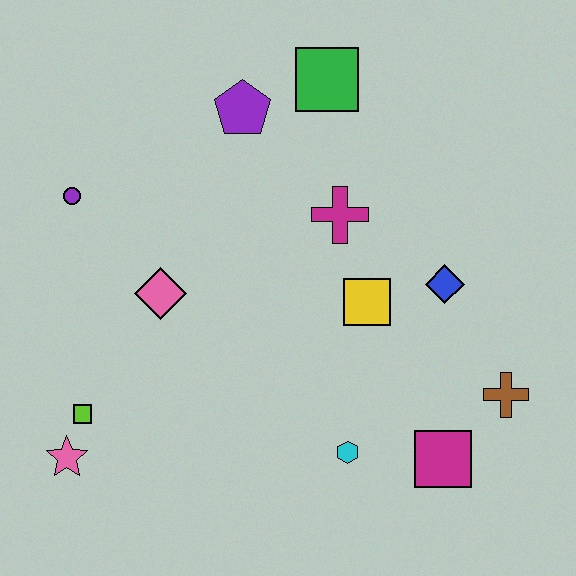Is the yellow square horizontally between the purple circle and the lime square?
No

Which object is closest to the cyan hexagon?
The magenta square is closest to the cyan hexagon.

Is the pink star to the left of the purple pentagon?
Yes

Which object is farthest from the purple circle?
The brown cross is farthest from the purple circle.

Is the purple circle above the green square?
No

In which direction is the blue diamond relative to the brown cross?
The blue diamond is above the brown cross.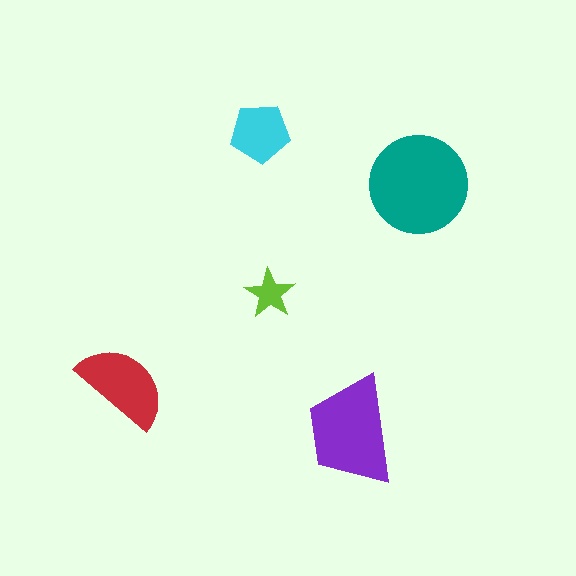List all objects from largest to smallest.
The teal circle, the purple trapezoid, the red semicircle, the cyan pentagon, the lime star.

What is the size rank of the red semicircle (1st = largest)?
3rd.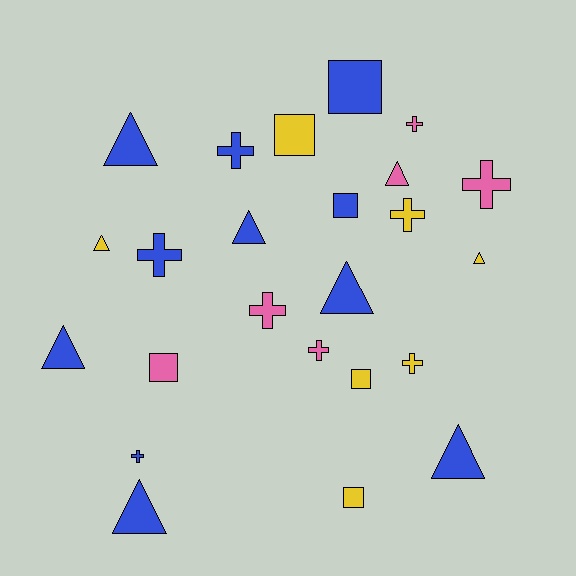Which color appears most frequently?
Blue, with 11 objects.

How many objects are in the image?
There are 24 objects.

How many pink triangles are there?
There is 1 pink triangle.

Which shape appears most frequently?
Cross, with 9 objects.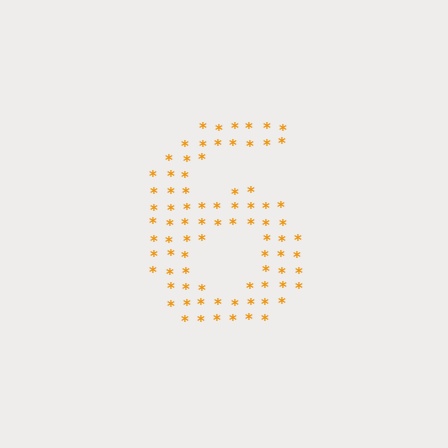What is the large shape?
The large shape is the digit 6.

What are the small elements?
The small elements are asterisks.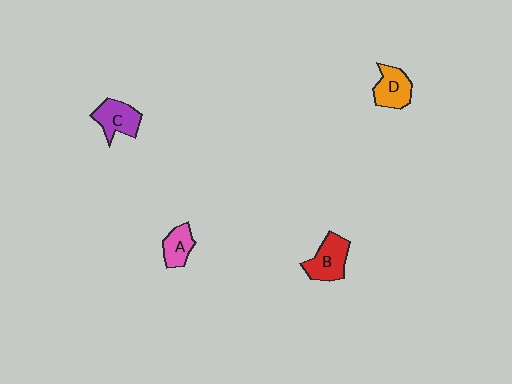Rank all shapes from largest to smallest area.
From largest to smallest: B (red), C (purple), D (orange), A (pink).